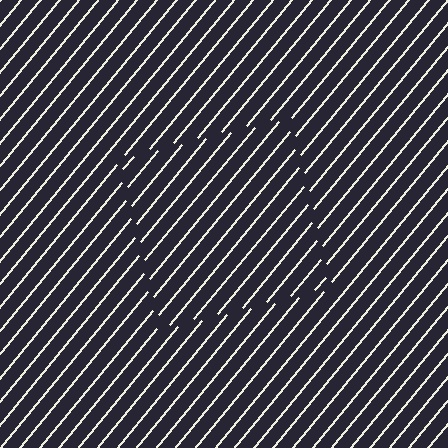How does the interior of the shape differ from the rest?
The interior of the shape contains the same grating, shifted by half a period — the contour is defined by the phase discontinuity where line-ends from the inner and outer gratings abut.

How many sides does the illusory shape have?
4 sides — the line-ends trace a square.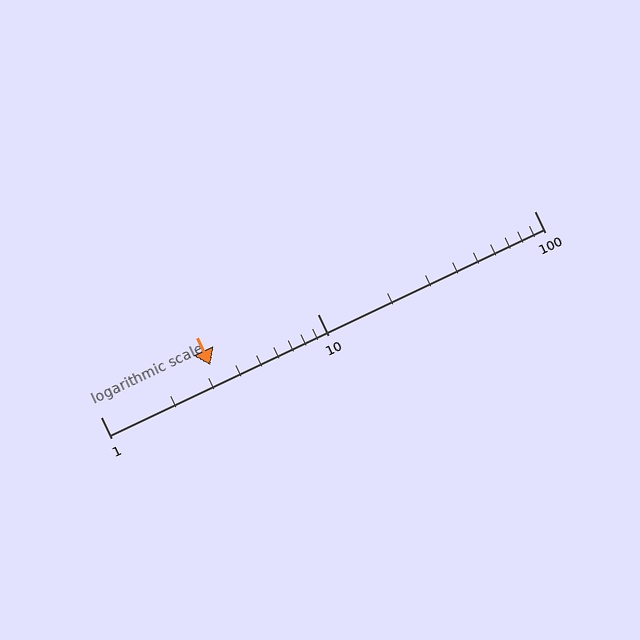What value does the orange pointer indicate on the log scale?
The pointer indicates approximately 3.2.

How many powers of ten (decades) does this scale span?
The scale spans 2 decades, from 1 to 100.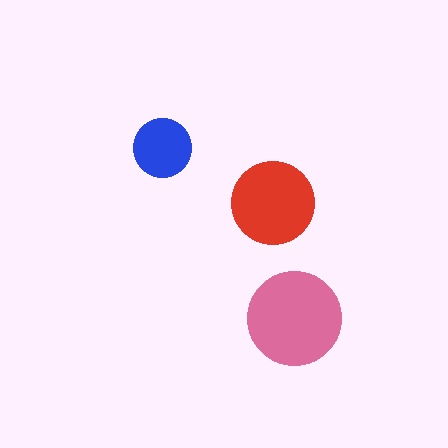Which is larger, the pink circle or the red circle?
The pink one.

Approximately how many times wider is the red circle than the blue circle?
About 1.5 times wider.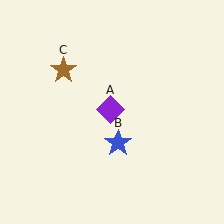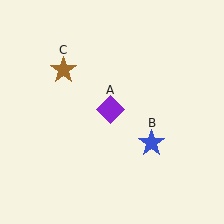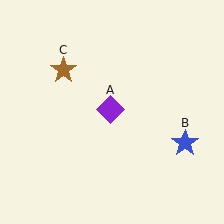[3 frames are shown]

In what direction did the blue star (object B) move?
The blue star (object B) moved right.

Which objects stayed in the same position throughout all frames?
Purple diamond (object A) and brown star (object C) remained stationary.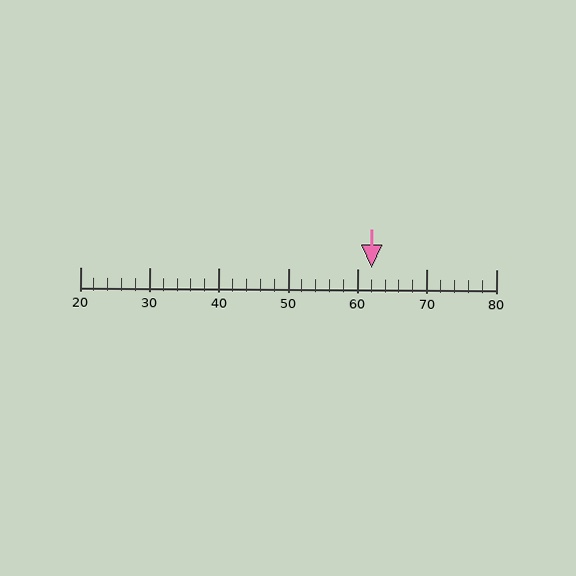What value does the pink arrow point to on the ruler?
The pink arrow points to approximately 62.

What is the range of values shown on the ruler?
The ruler shows values from 20 to 80.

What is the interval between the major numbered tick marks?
The major tick marks are spaced 10 units apart.